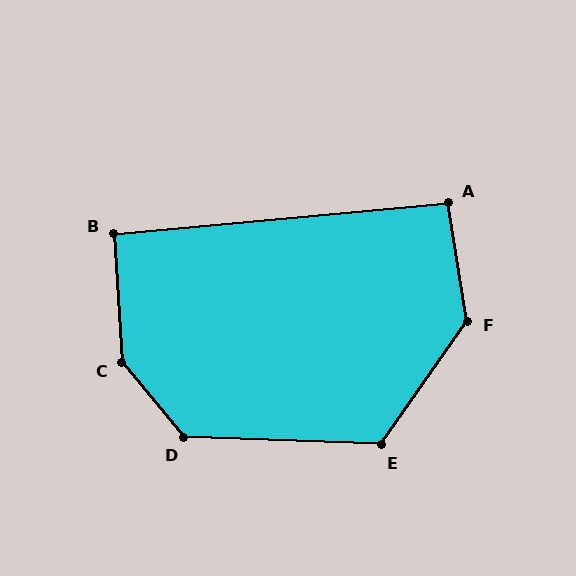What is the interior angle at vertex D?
Approximately 132 degrees (obtuse).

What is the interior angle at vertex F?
Approximately 136 degrees (obtuse).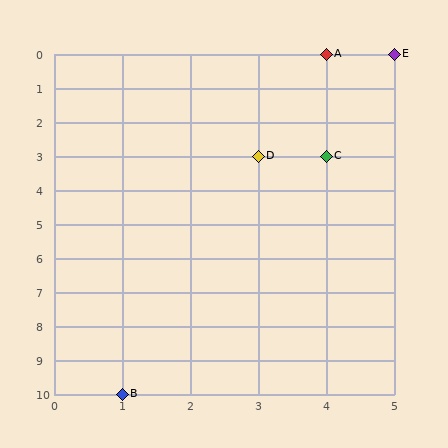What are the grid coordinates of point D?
Point D is at grid coordinates (3, 3).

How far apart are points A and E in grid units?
Points A and E are 1 column apart.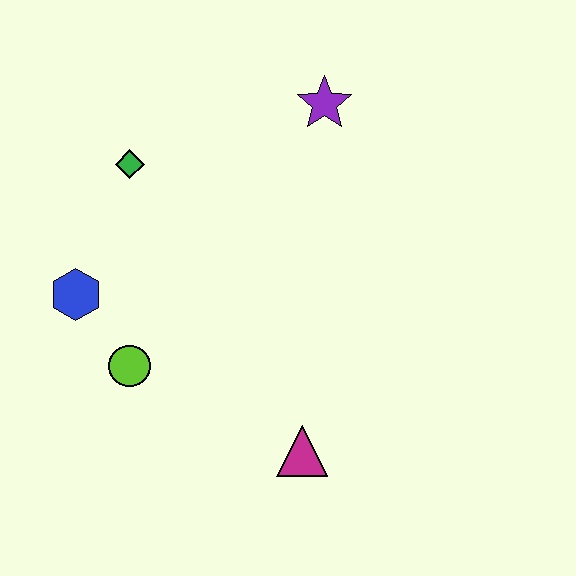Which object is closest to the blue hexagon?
The lime circle is closest to the blue hexagon.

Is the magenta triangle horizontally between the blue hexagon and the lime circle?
No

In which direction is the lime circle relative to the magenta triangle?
The lime circle is to the left of the magenta triangle.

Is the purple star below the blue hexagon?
No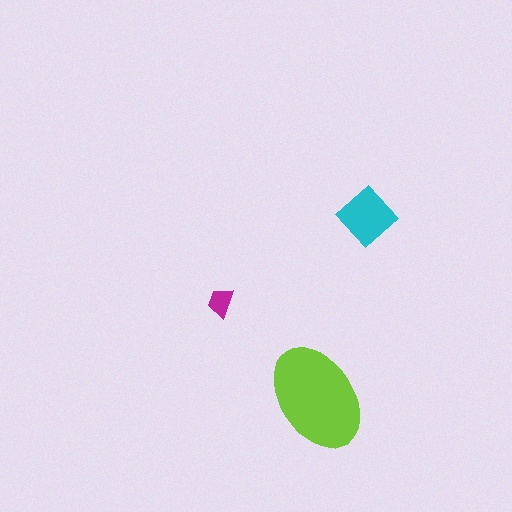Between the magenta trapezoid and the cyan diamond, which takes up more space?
The cyan diamond.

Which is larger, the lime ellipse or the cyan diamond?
The lime ellipse.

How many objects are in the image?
There are 3 objects in the image.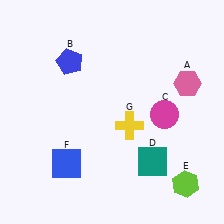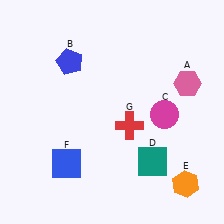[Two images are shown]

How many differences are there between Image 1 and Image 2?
There are 2 differences between the two images.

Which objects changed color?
E changed from lime to orange. G changed from yellow to red.